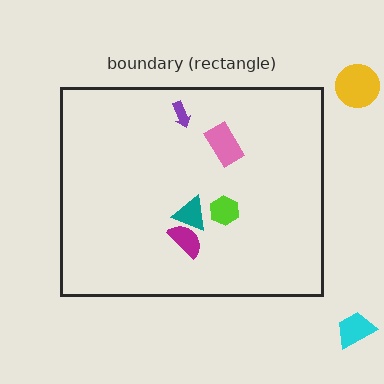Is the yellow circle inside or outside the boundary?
Outside.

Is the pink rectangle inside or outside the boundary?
Inside.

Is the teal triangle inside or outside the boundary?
Inside.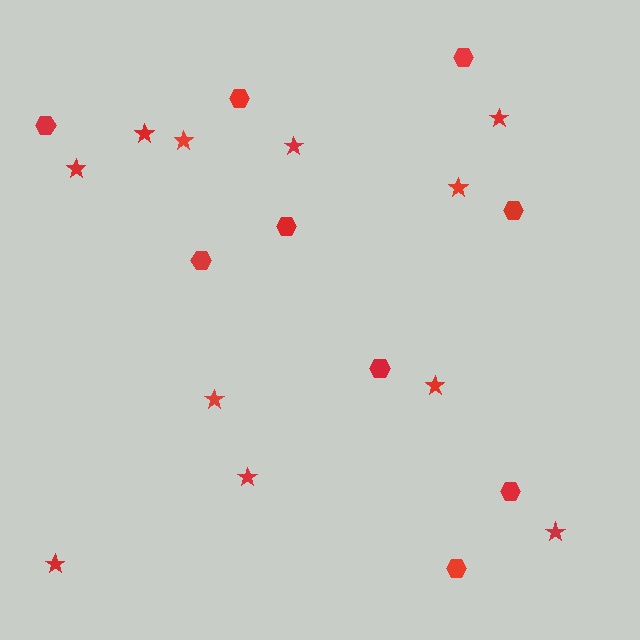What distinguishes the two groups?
There are 2 groups: one group of hexagons (9) and one group of stars (11).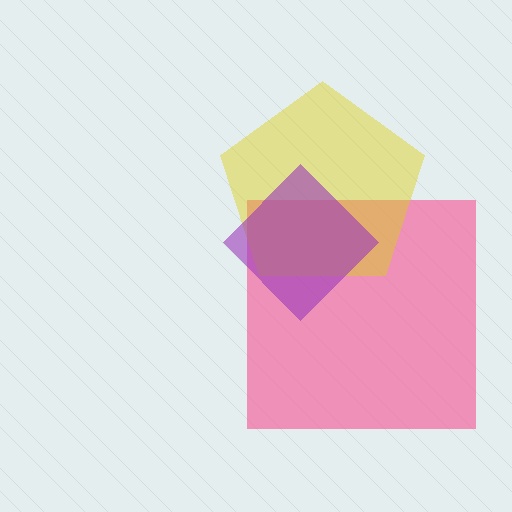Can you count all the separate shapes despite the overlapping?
Yes, there are 3 separate shapes.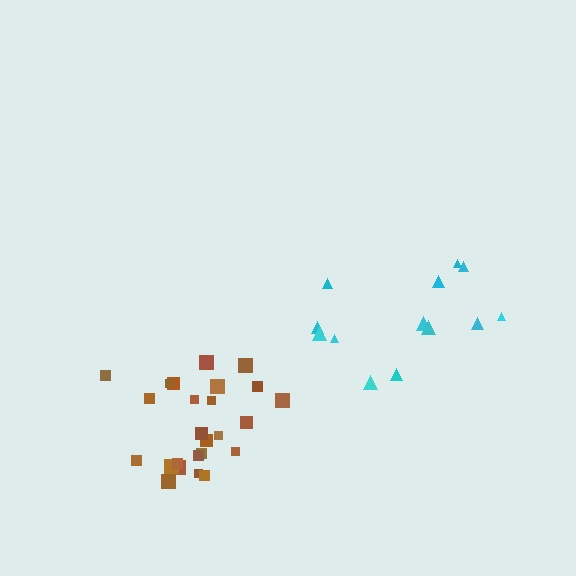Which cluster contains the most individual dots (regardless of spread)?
Brown (25).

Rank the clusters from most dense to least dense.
brown, cyan.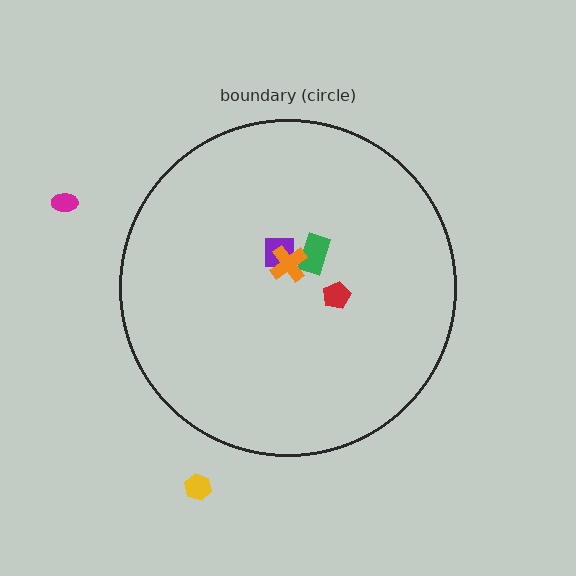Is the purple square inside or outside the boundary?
Inside.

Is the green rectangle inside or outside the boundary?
Inside.